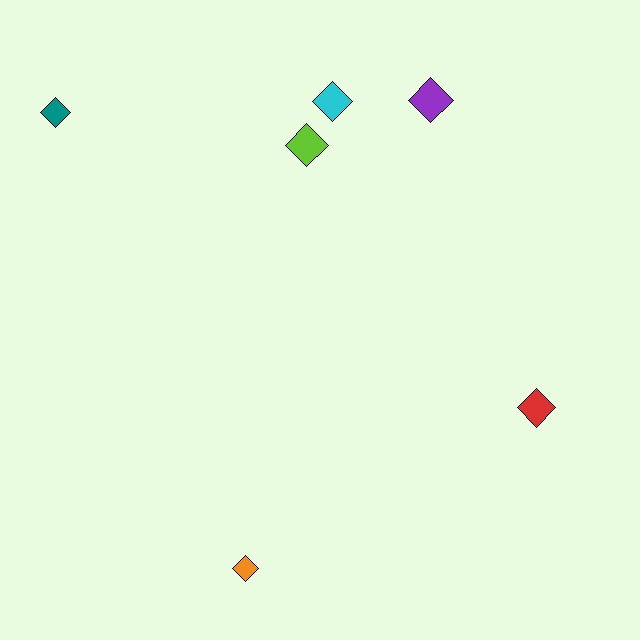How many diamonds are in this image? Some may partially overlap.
There are 6 diamonds.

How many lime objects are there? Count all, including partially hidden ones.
There is 1 lime object.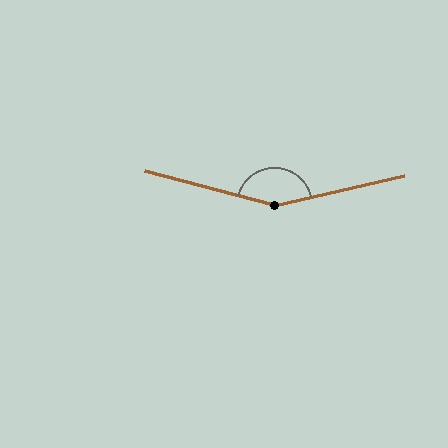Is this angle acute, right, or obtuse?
It is obtuse.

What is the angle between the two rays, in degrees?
Approximately 152 degrees.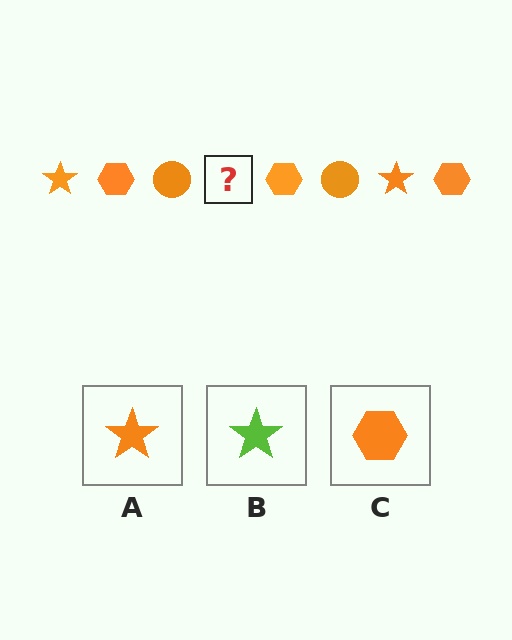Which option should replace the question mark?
Option A.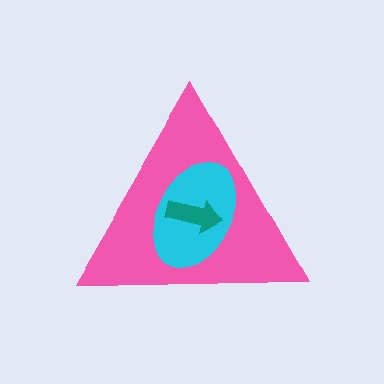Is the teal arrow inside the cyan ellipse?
Yes.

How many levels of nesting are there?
3.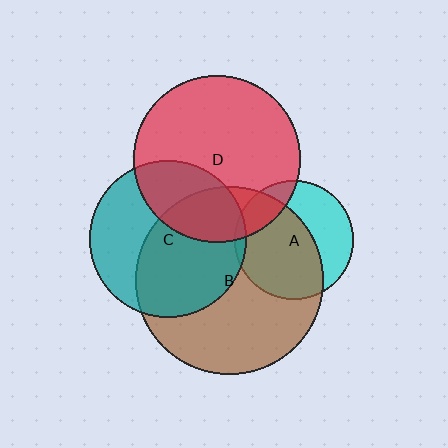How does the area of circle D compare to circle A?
Approximately 2.0 times.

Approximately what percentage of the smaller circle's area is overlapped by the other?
Approximately 25%.